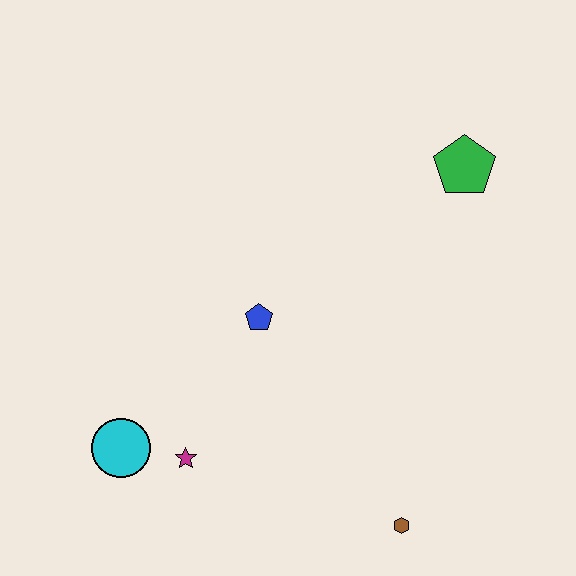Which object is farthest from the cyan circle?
The green pentagon is farthest from the cyan circle.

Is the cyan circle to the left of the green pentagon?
Yes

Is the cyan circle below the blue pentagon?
Yes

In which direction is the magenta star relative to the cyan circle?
The magenta star is to the right of the cyan circle.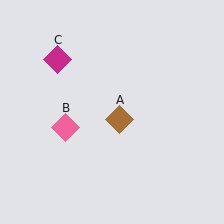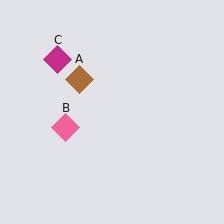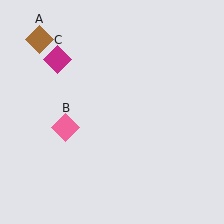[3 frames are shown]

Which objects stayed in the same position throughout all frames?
Pink diamond (object B) and magenta diamond (object C) remained stationary.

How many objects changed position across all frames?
1 object changed position: brown diamond (object A).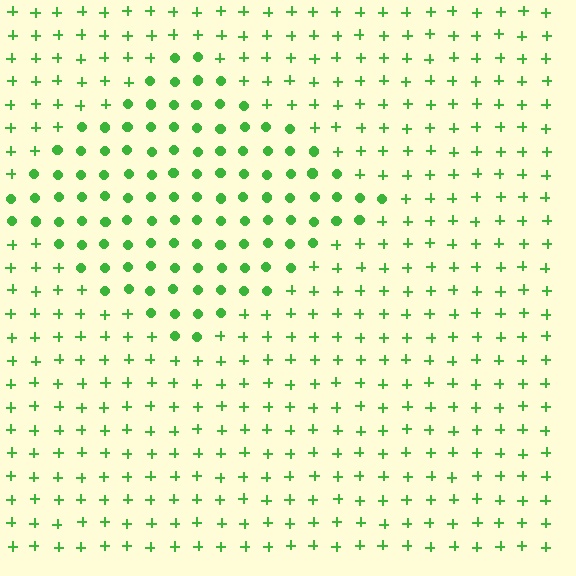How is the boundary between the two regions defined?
The boundary is defined by a change in element shape: circles inside vs. plus signs outside. All elements share the same color and spacing.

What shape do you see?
I see a diamond.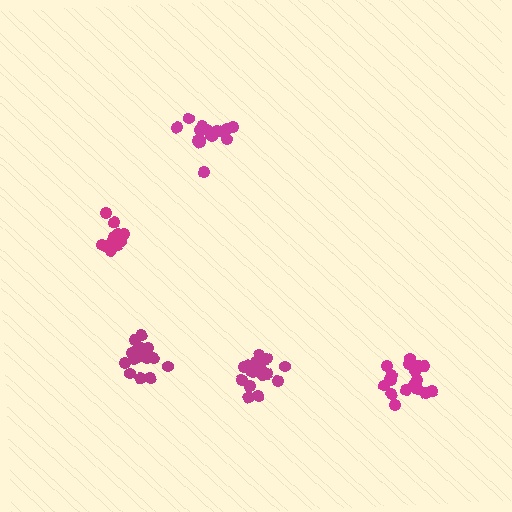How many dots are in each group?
Group 1: 16 dots, Group 2: 14 dots, Group 3: 20 dots, Group 4: 18 dots, Group 5: 17 dots (85 total).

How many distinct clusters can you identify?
There are 5 distinct clusters.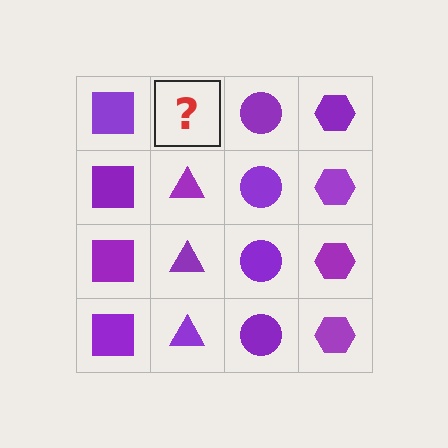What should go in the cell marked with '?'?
The missing cell should contain a purple triangle.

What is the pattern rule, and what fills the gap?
The rule is that each column has a consistent shape. The gap should be filled with a purple triangle.